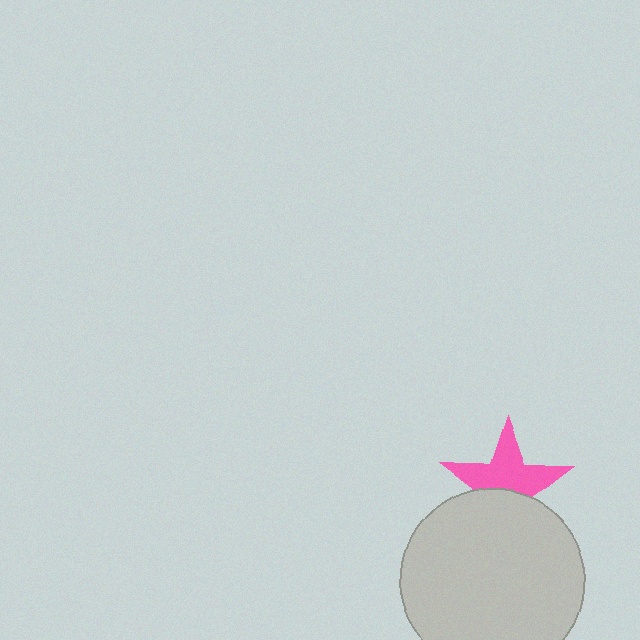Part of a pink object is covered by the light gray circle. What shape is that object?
It is a star.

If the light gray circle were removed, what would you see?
You would see the complete pink star.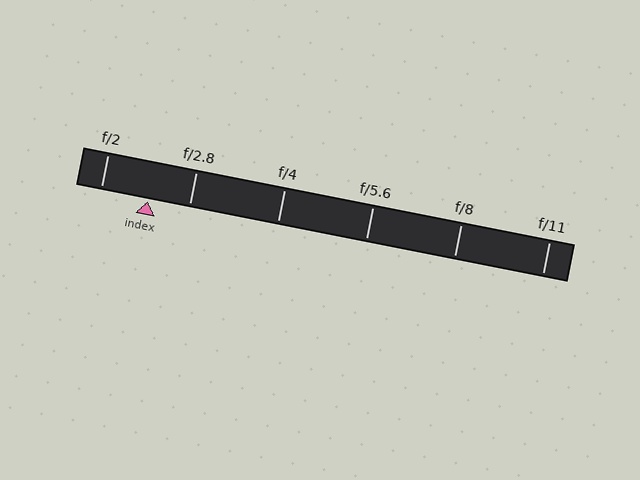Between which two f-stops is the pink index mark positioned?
The index mark is between f/2 and f/2.8.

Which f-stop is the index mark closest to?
The index mark is closest to f/2.8.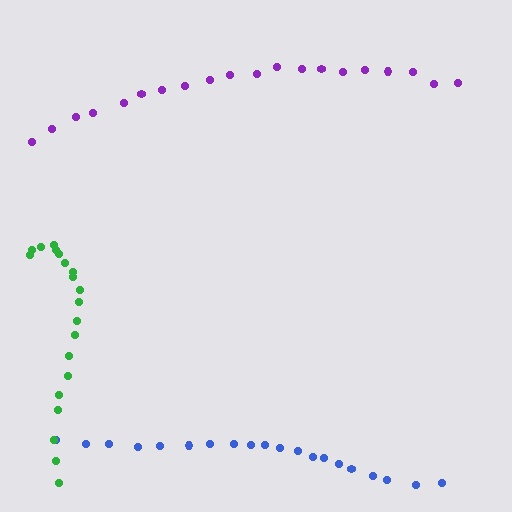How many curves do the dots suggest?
There are 3 distinct paths.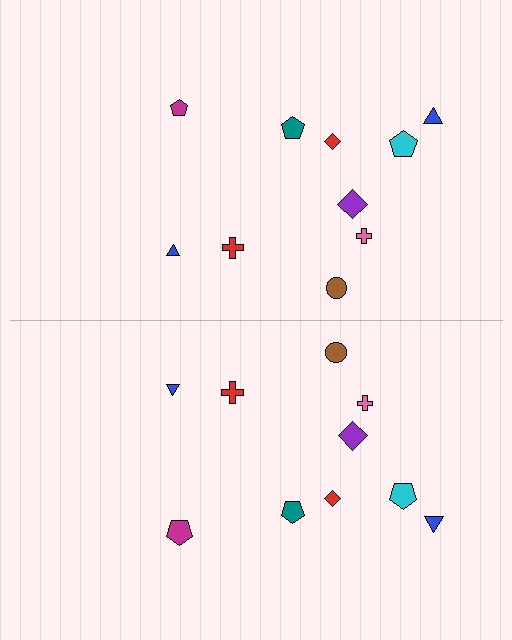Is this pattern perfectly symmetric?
No, the pattern is not perfectly symmetric. The magenta pentagon on the bottom side has a different size than its mirror counterpart.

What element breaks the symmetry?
The magenta pentagon on the bottom side has a different size than its mirror counterpart.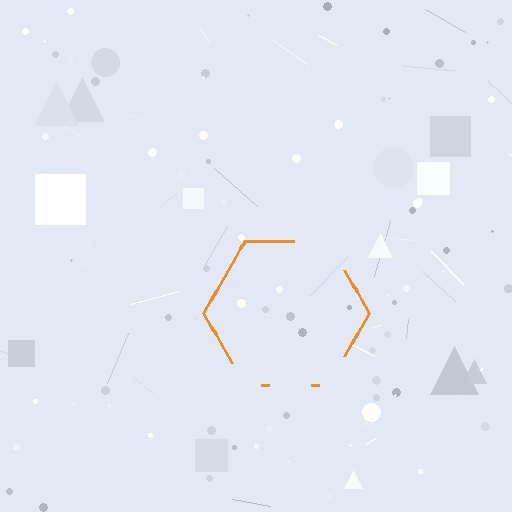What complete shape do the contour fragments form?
The contour fragments form a hexagon.